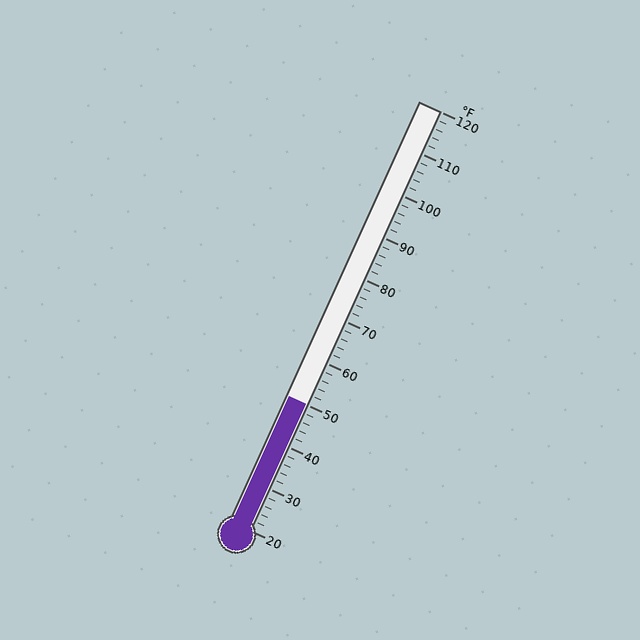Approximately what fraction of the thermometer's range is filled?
The thermometer is filled to approximately 30% of its range.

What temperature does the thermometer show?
The thermometer shows approximately 50°F.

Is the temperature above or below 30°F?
The temperature is above 30°F.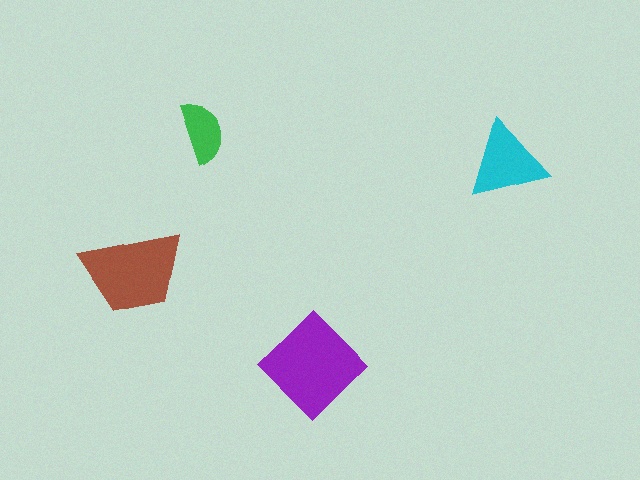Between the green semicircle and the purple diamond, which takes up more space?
The purple diamond.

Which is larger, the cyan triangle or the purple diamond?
The purple diamond.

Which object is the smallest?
The green semicircle.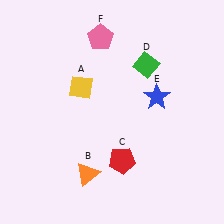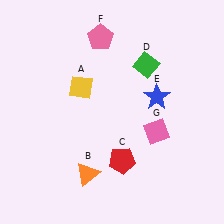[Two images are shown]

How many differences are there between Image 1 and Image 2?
There is 1 difference between the two images.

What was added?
A pink diamond (G) was added in Image 2.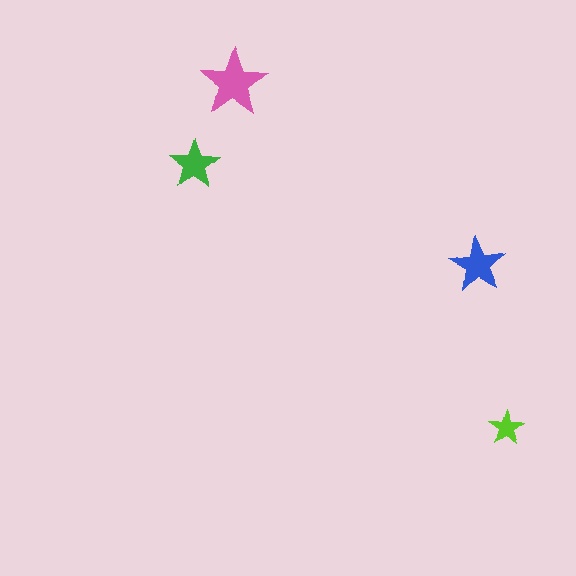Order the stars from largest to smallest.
the pink one, the blue one, the green one, the lime one.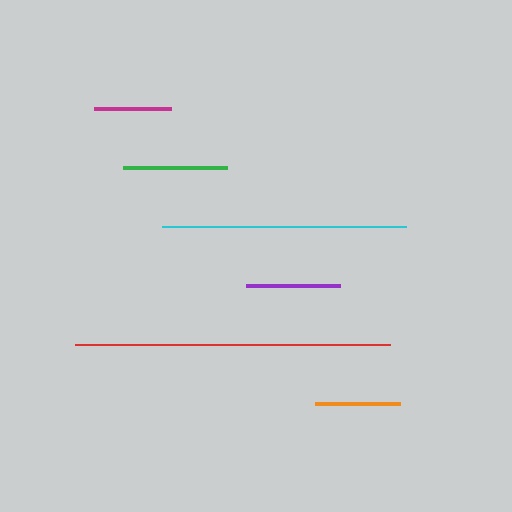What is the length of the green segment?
The green segment is approximately 104 pixels long.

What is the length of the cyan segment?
The cyan segment is approximately 244 pixels long.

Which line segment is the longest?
The red line is the longest at approximately 315 pixels.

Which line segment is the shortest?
The magenta line is the shortest at approximately 77 pixels.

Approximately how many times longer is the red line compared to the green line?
The red line is approximately 3.0 times the length of the green line.